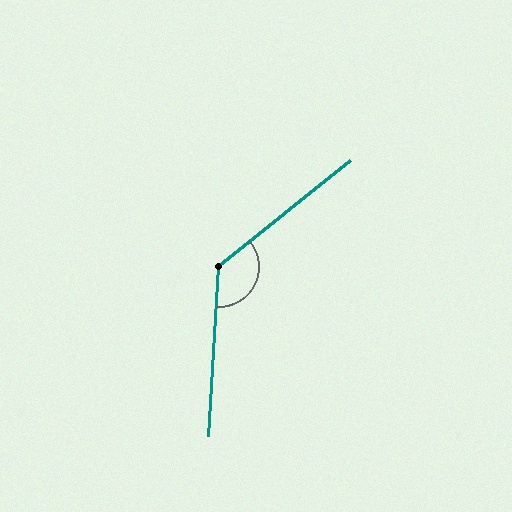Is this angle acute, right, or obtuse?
It is obtuse.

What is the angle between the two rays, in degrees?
Approximately 132 degrees.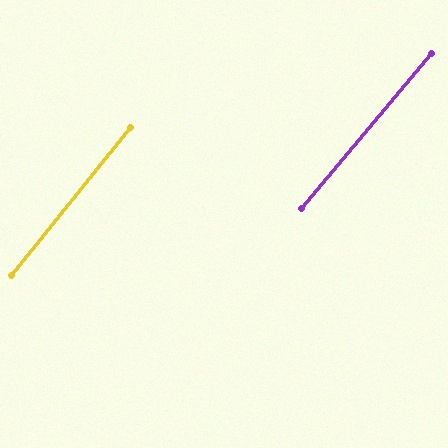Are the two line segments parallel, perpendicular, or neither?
Parallel — their directions differ by only 1.1°.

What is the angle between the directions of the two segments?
Approximately 1 degree.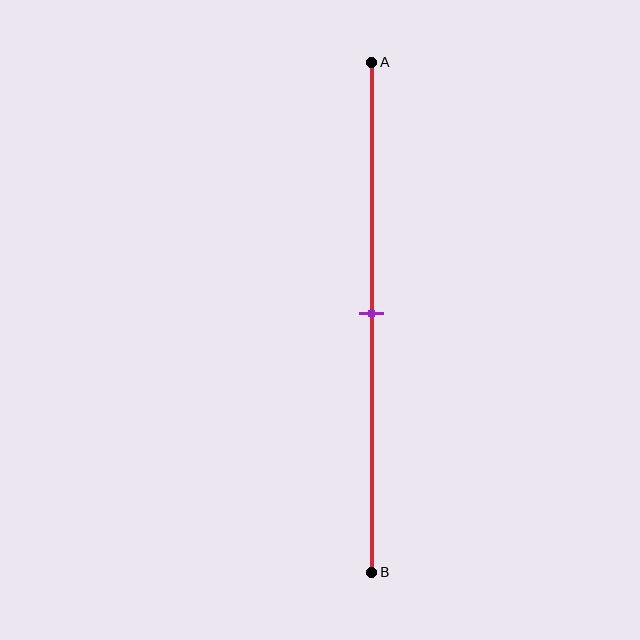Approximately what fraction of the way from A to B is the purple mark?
The purple mark is approximately 50% of the way from A to B.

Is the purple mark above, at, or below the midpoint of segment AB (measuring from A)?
The purple mark is approximately at the midpoint of segment AB.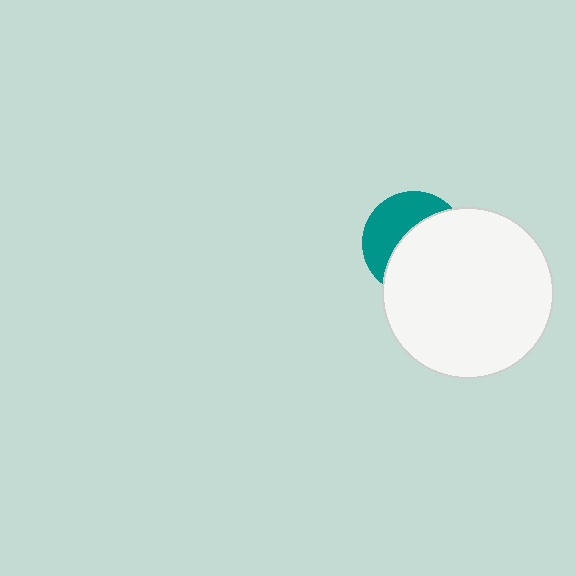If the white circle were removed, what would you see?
You would see the complete teal circle.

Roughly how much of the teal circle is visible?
A small part of it is visible (roughly 42%).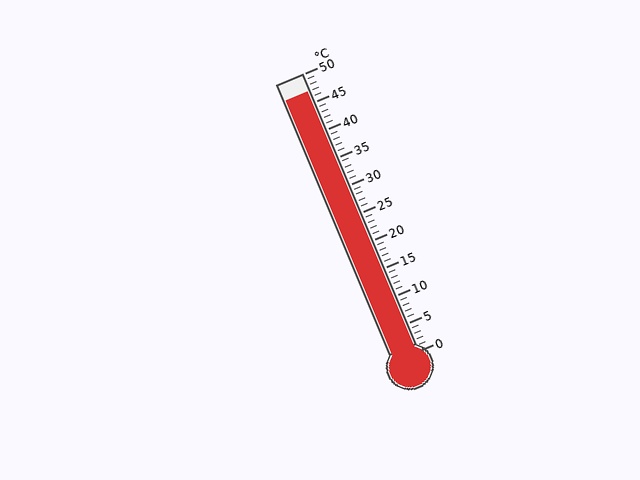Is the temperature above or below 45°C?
The temperature is above 45°C.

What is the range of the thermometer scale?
The thermometer scale ranges from 0°C to 50°C.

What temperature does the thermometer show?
The thermometer shows approximately 47°C.